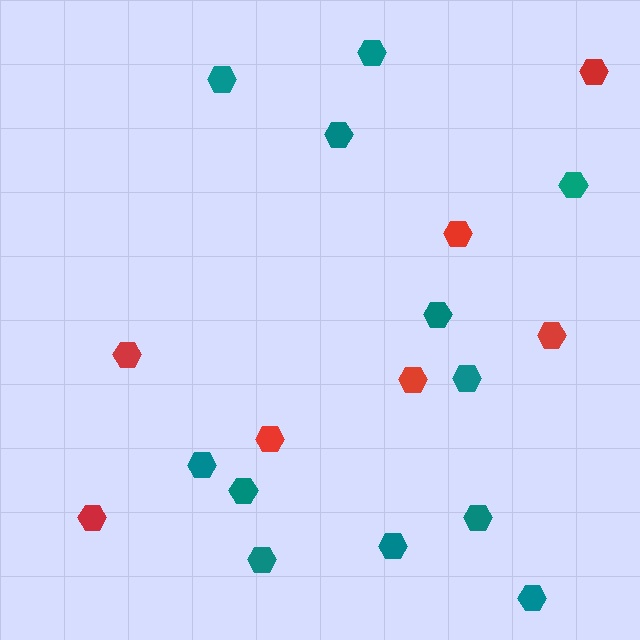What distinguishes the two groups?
There are 2 groups: one group of teal hexagons (12) and one group of red hexagons (7).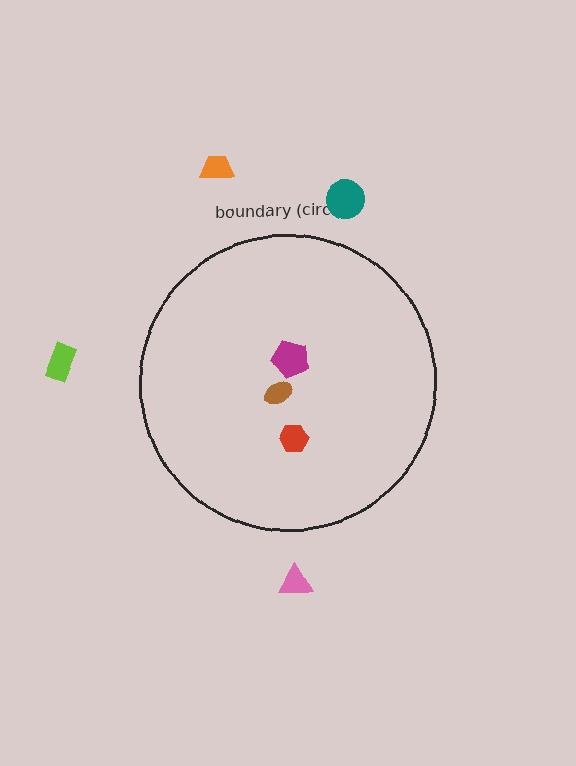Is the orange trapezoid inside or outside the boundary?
Outside.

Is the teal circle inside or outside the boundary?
Outside.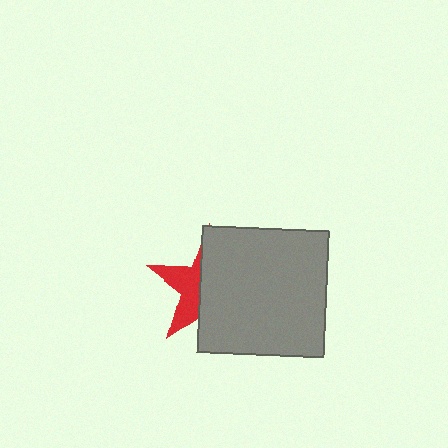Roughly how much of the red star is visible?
A small part of it is visible (roughly 37%).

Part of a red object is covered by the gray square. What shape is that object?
It is a star.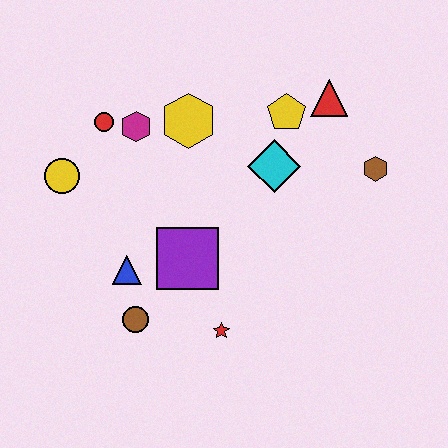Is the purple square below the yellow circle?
Yes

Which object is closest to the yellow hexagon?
The magenta hexagon is closest to the yellow hexagon.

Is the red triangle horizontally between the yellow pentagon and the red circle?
No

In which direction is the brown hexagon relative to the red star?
The brown hexagon is above the red star.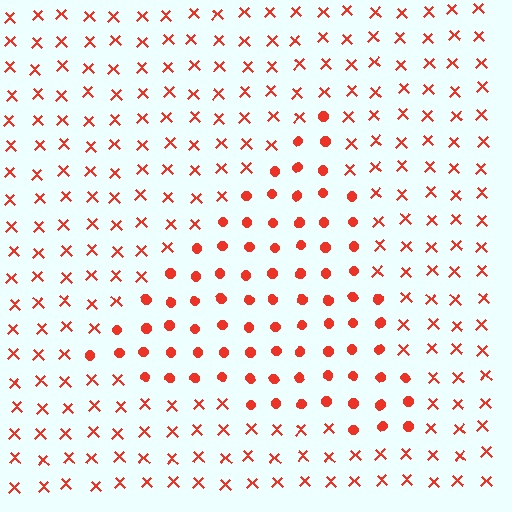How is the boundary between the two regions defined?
The boundary is defined by a change in element shape: circles inside vs. X marks outside. All elements share the same color and spacing.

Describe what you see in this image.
The image is filled with small red elements arranged in a uniform grid. A triangle-shaped region contains circles, while the surrounding area contains X marks. The boundary is defined purely by the change in element shape.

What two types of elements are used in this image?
The image uses circles inside the triangle region and X marks outside it.